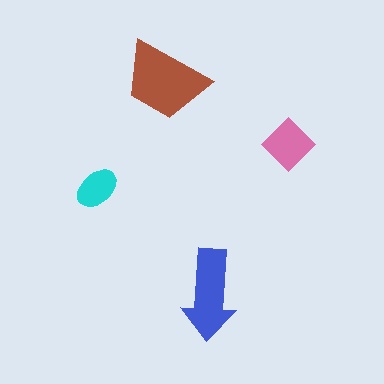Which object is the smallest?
The cyan ellipse.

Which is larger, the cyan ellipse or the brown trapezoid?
The brown trapezoid.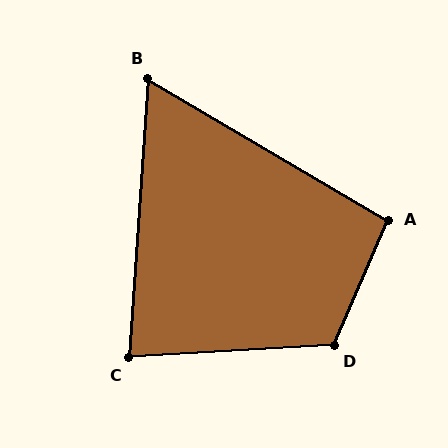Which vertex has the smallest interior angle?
B, at approximately 63 degrees.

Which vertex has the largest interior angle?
D, at approximately 117 degrees.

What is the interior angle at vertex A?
Approximately 97 degrees (obtuse).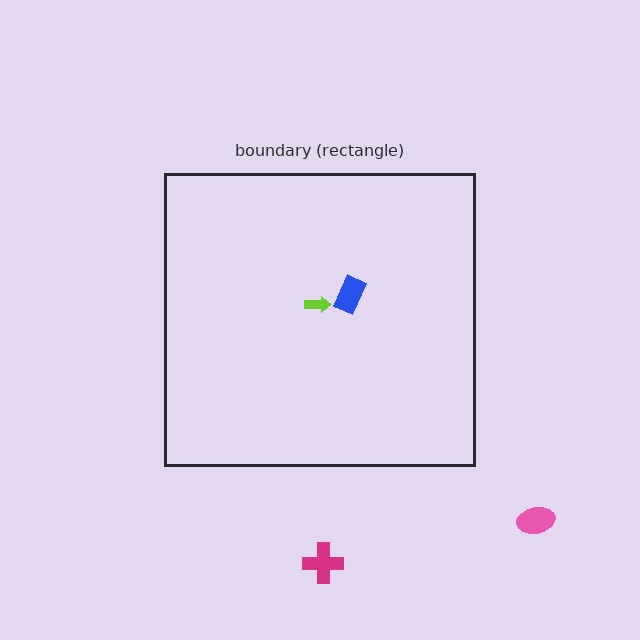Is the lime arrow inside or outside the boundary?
Inside.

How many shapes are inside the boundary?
2 inside, 2 outside.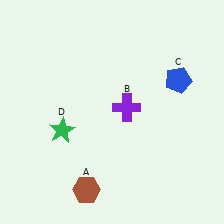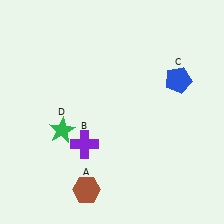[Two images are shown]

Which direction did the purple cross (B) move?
The purple cross (B) moved left.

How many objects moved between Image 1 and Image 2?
1 object moved between the two images.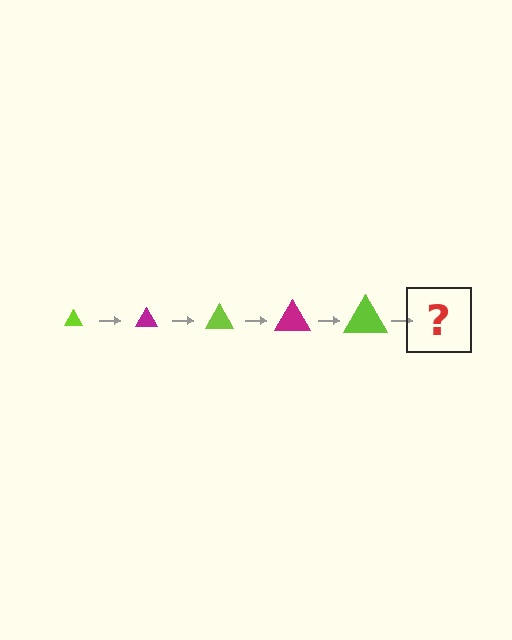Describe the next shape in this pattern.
It should be a magenta triangle, larger than the previous one.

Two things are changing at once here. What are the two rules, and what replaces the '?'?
The two rules are that the triangle grows larger each step and the color cycles through lime and magenta. The '?' should be a magenta triangle, larger than the previous one.